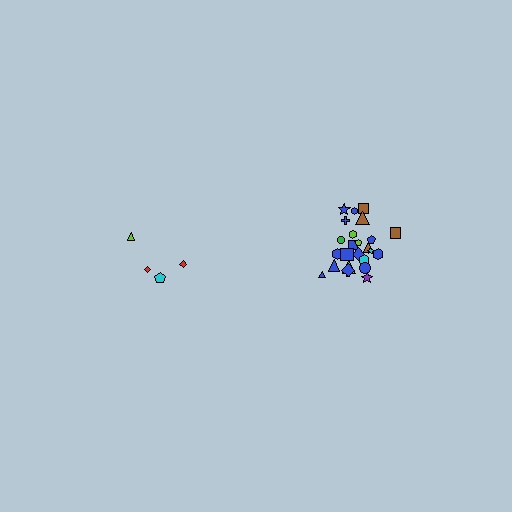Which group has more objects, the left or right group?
The right group.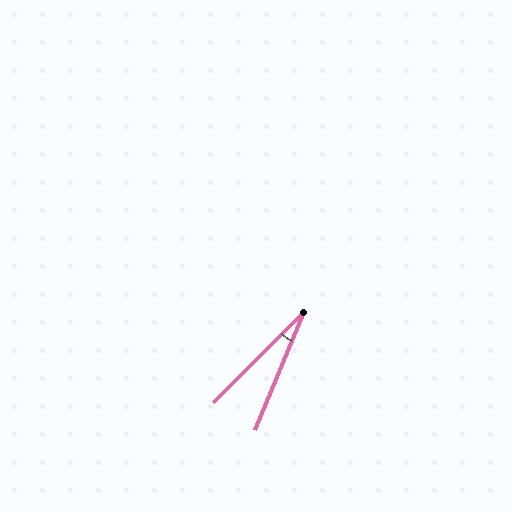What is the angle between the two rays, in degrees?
Approximately 22 degrees.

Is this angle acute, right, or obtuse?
It is acute.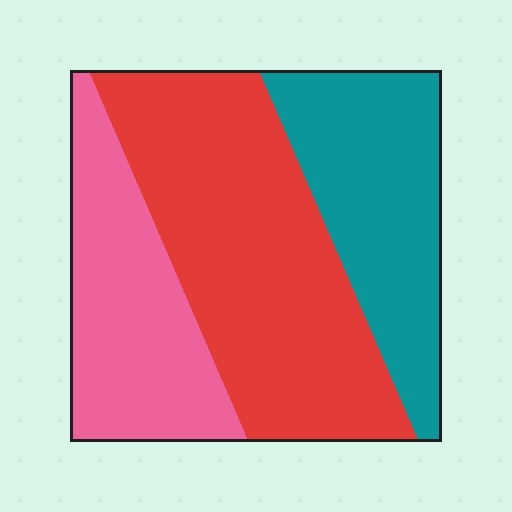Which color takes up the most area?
Red, at roughly 45%.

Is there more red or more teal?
Red.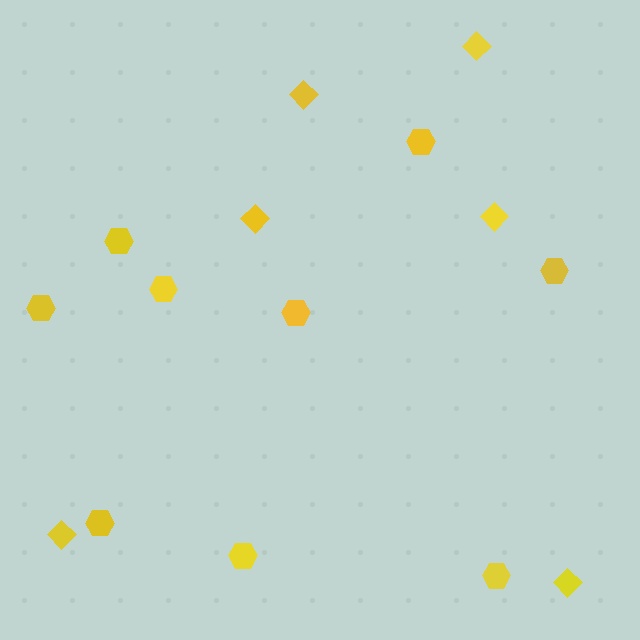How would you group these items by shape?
There are 2 groups: one group of hexagons (9) and one group of diamonds (6).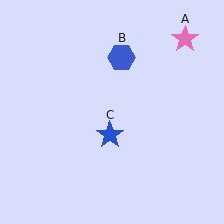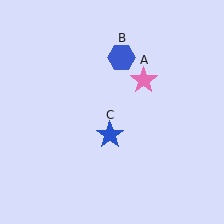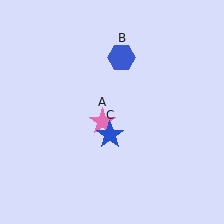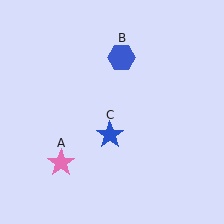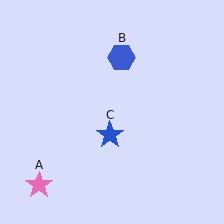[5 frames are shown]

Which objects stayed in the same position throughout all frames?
Blue hexagon (object B) and blue star (object C) remained stationary.